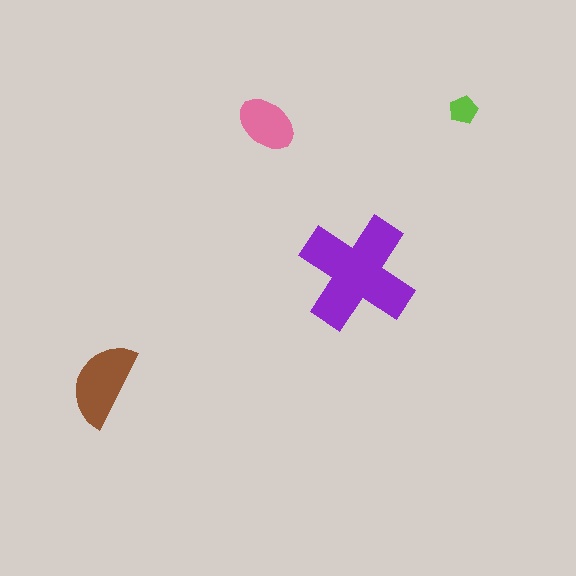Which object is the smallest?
The lime pentagon.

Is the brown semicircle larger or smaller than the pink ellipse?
Larger.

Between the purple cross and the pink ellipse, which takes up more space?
The purple cross.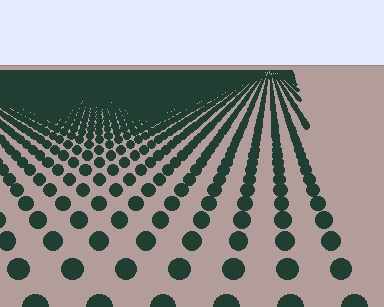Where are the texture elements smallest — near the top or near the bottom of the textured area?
Near the top.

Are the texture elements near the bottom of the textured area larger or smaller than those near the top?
Larger. Near the bottom, elements are closer to the viewer and appear at a bigger on-screen size.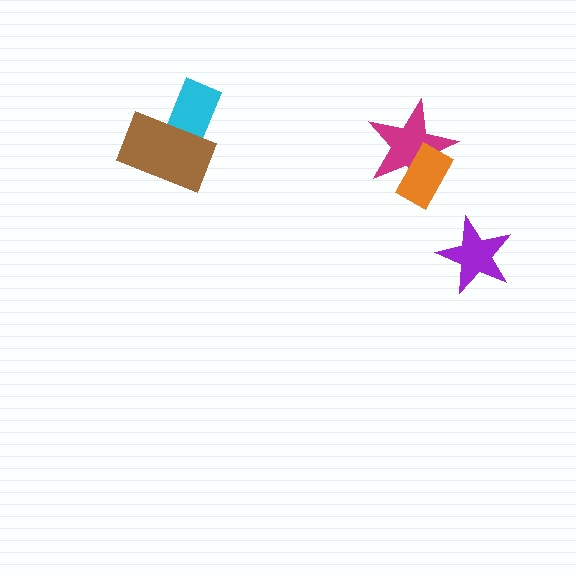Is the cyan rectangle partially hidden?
Yes, it is partially covered by another shape.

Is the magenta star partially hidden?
Yes, it is partially covered by another shape.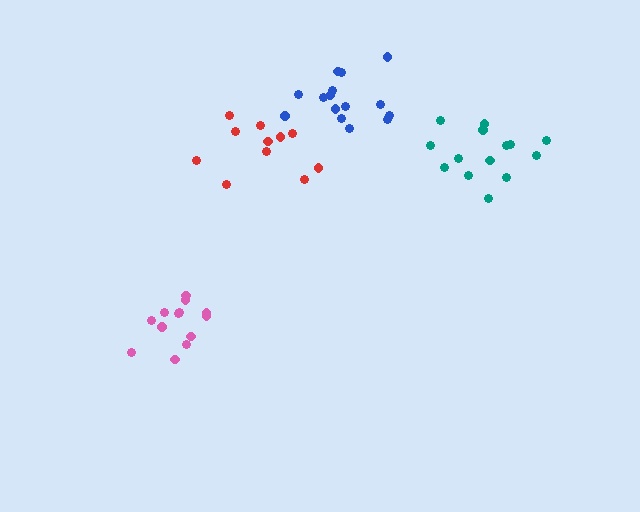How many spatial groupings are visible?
There are 4 spatial groupings.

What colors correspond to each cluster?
The clusters are colored: teal, blue, pink, red.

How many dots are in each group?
Group 1: 14 dots, Group 2: 15 dots, Group 3: 13 dots, Group 4: 11 dots (53 total).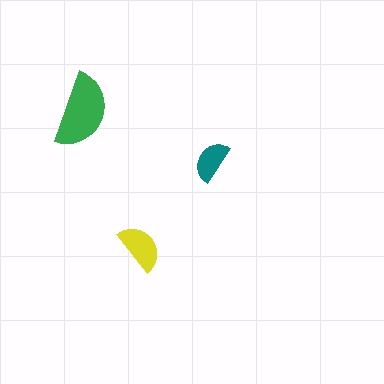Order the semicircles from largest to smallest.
the green one, the yellow one, the teal one.